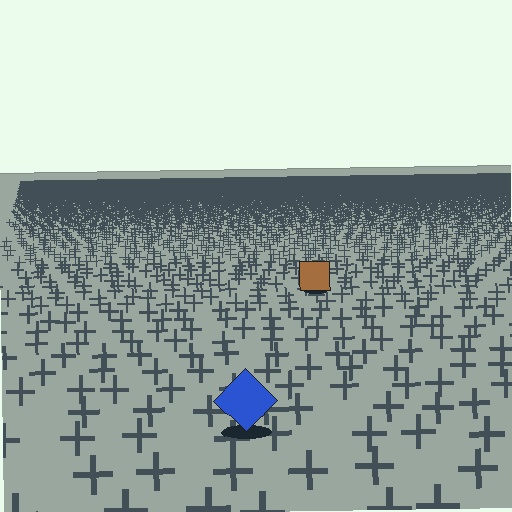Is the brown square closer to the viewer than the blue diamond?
No. The blue diamond is closer — you can tell from the texture gradient: the ground texture is coarser near it.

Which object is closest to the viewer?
The blue diamond is closest. The texture marks near it are larger and more spread out.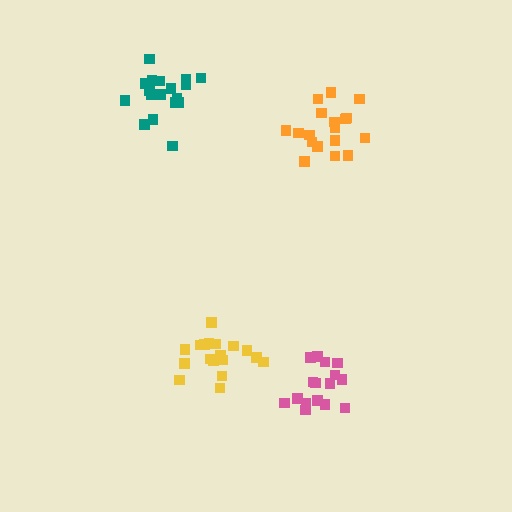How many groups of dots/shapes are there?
There are 4 groups.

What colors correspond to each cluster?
The clusters are colored: teal, yellow, pink, orange.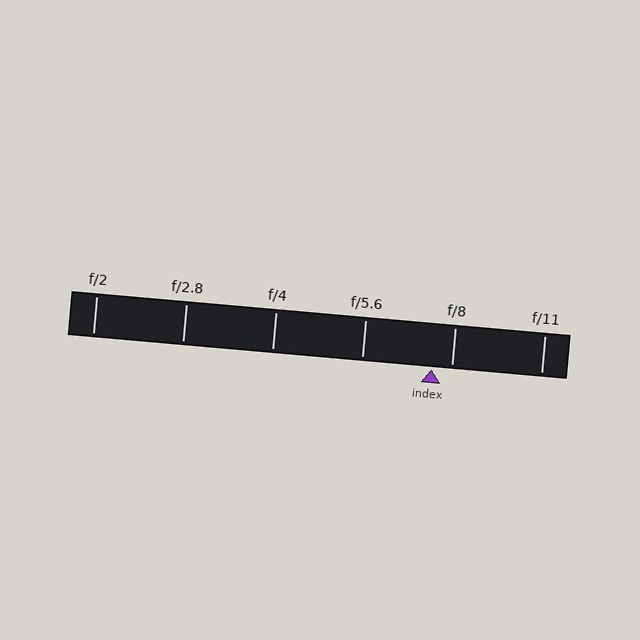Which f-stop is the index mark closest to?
The index mark is closest to f/8.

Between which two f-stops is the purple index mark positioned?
The index mark is between f/5.6 and f/8.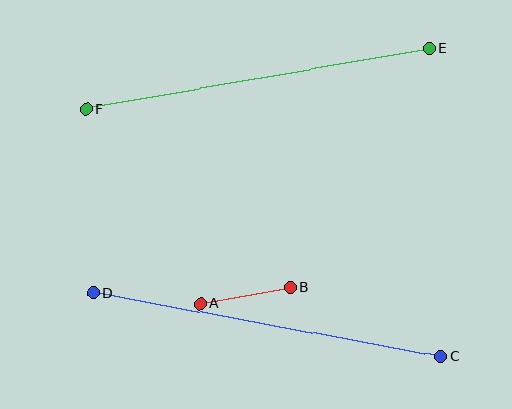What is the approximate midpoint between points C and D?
The midpoint is at approximately (267, 325) pixels.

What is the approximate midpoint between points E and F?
The midpoint is at approximately (257, 79) pixels.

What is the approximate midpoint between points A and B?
The midpoint is at approximately (245, 295) pixels.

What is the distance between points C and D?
The distance is approximately 353 pixels.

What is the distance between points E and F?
The distance is approximately 348 pixels.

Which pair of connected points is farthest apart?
Points C and D are farthest apart.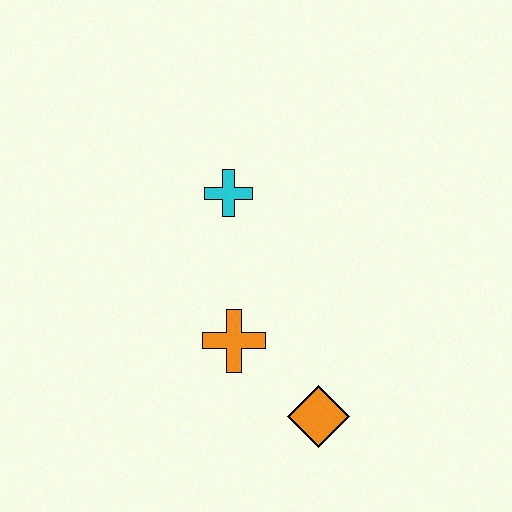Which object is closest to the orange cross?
The orange diamond is closest to the orange cross.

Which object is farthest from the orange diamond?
The cyan cross is farthest from the orange diamond.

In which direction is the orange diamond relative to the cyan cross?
The orange diamond is below the cyan cross.